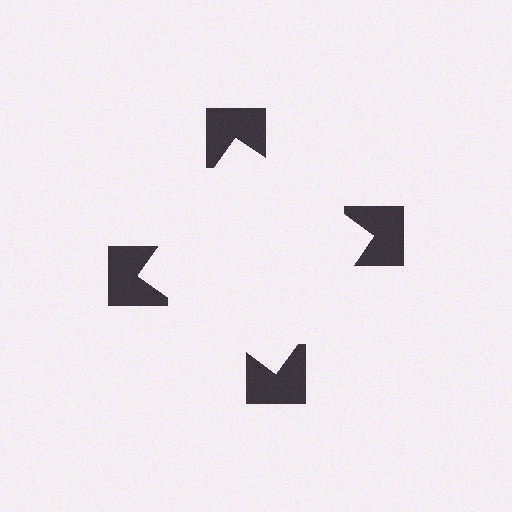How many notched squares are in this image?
There are 4 — one at each vertex of the illusory square.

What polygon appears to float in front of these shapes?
An illusory square — its edges are inferred from the aligned wedge cuts in the notched squares, not physically drawn.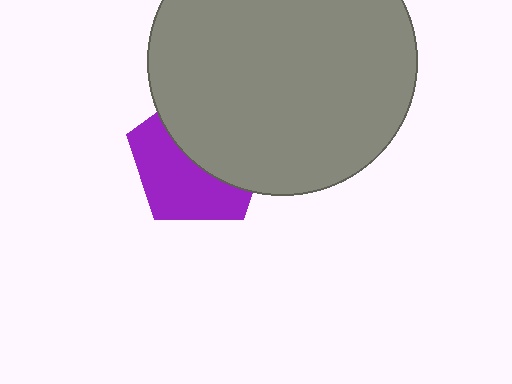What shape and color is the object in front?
The object in front is a gray circle.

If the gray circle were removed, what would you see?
You would see the complete purple pentagon.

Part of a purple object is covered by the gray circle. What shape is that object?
It is a pentagon.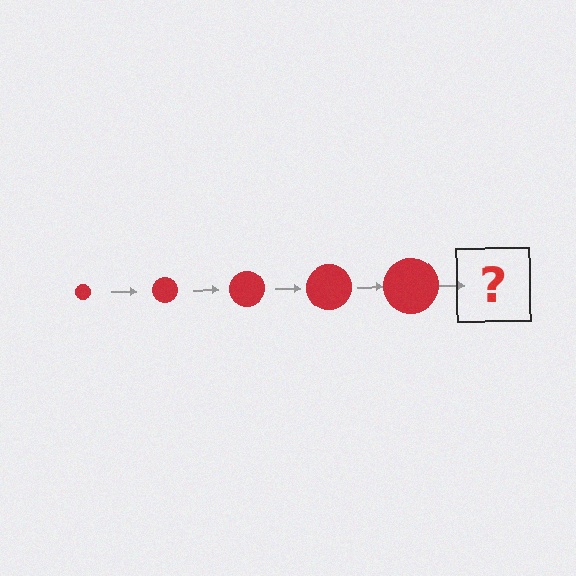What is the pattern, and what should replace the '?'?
The pattern is that the circle gets progressively larger each step. The '?' should be a red circle, larger than the previous one.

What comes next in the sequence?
The next element should be a red circle, larger than the previous one.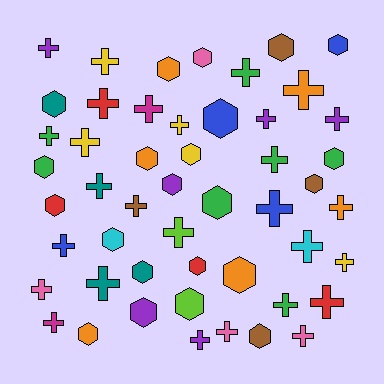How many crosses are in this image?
There are 28 crosses.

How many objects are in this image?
There are 50 objects.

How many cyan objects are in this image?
There are 2 cyan objects.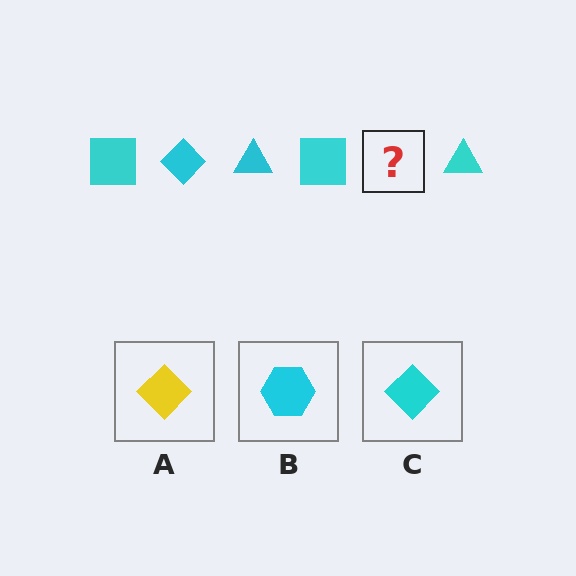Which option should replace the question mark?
Option C.